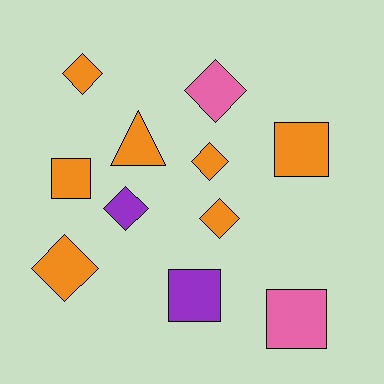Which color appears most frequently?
Orange, with 7 objects.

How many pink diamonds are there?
There is 1 pink diamond.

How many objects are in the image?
There are 11 objects.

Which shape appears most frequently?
Diamond, with 6 objects.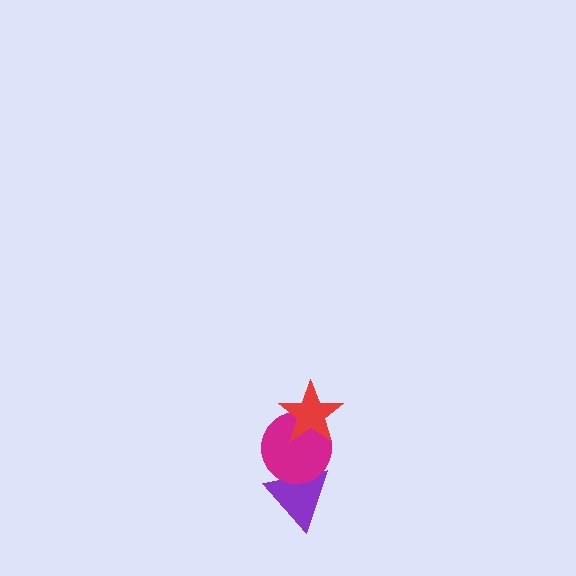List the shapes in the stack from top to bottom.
From top to bottom: the red star, the magenta circle, the purple triangle.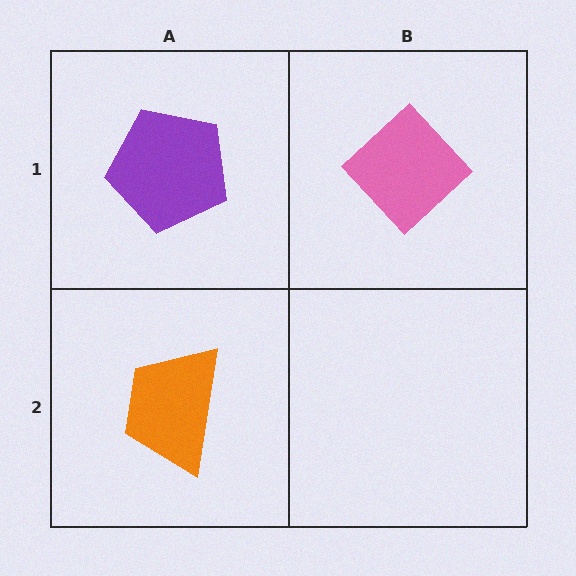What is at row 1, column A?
A purple pentagon.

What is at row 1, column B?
A pink diamond.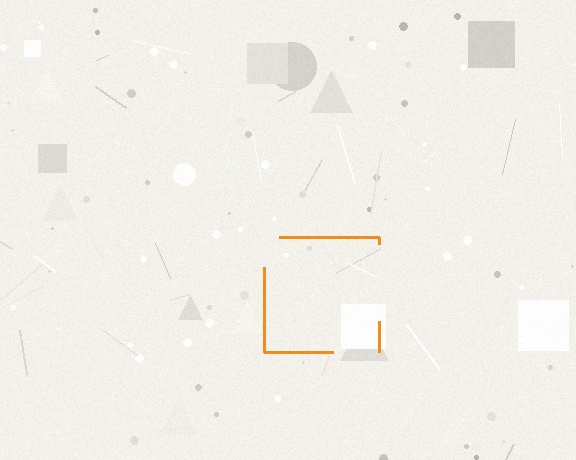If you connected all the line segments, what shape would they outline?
They would outline a square.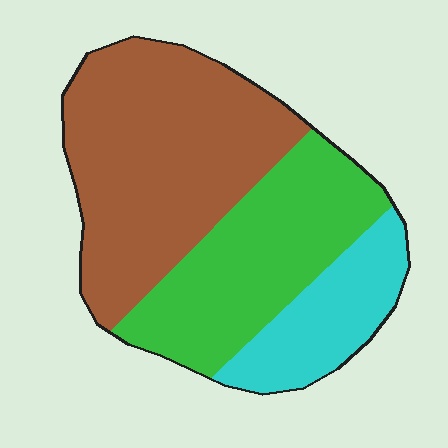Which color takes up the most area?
Brown, at roughly 50%.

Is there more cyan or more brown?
Brown.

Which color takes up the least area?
Cyan, at roughly 20%.